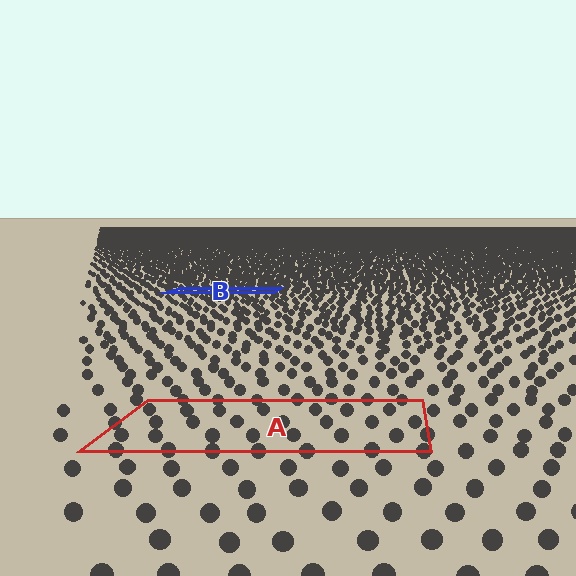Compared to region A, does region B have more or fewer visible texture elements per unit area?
Region B has more texture elements per unit area — they are packed more densely because it is farther away.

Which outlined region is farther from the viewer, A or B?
Region B is farther from the viewer — the texture elements inside it appear smaller and more densely packed.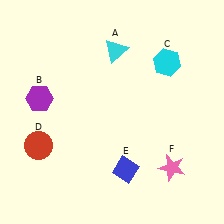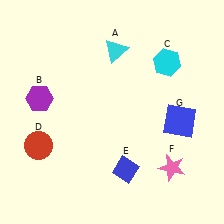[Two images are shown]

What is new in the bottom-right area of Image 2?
A blue square (G) was added in the bottom-right area of Image 2.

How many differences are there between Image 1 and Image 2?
There is 1 difference between the two images.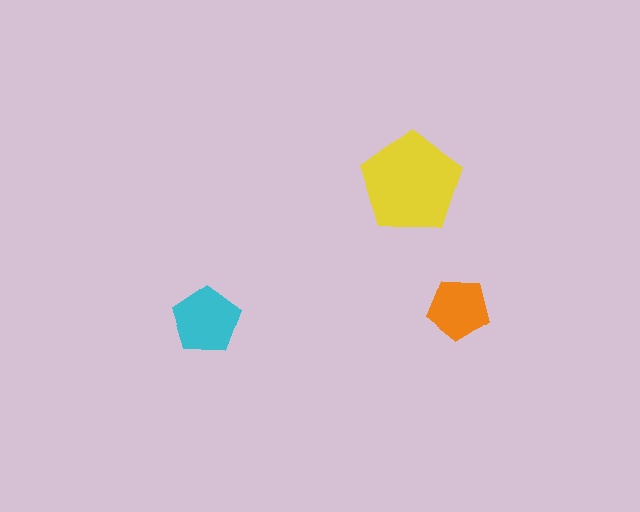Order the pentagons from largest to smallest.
the yellow one, the cyan one, the orange one.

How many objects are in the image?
There are 3 objects in the image.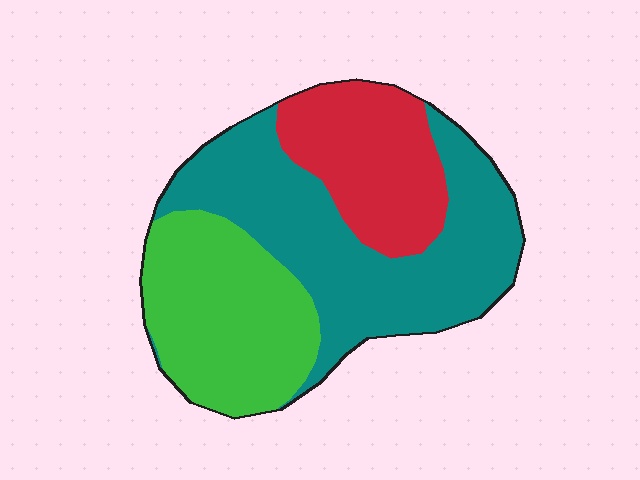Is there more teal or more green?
Teal.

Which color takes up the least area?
Red, at roughly 25%.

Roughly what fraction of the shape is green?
Green takes up between a sixth and a third of the shape.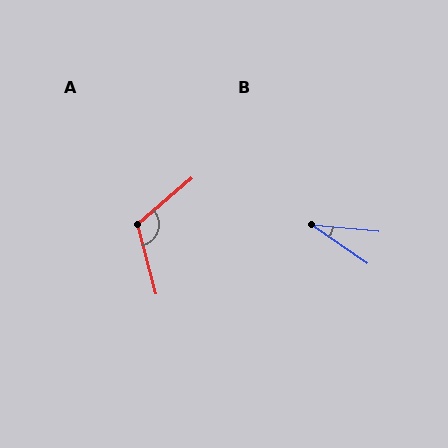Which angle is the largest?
A, at approximately 116 degrees.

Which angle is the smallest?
B, at approximately 29 degrees.